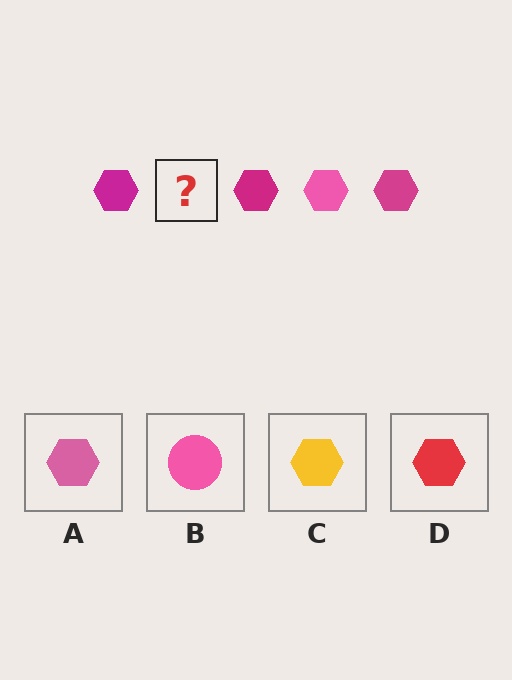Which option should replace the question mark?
Option A.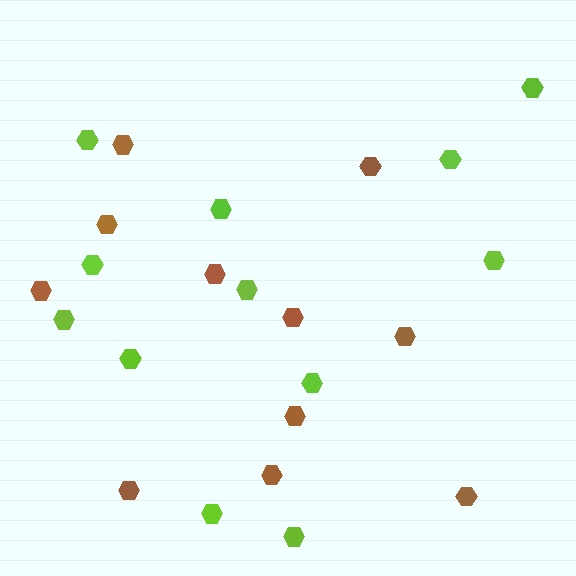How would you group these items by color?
There are 2 groups: one group of lime hexagons (12) and one group of brown hexagons (11).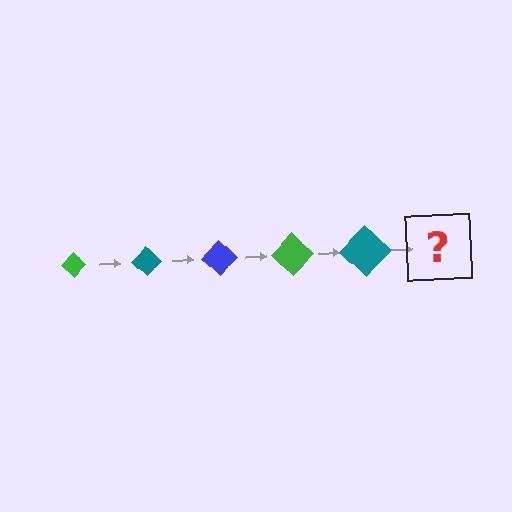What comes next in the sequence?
The next element should be a blue diamond, larger than the previous one.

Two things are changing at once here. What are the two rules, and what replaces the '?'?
The two rules are that the diamond grows larger each step and the color cycles through green, teal, and blue. The '?' should be a blue diamond, larger than the previous one.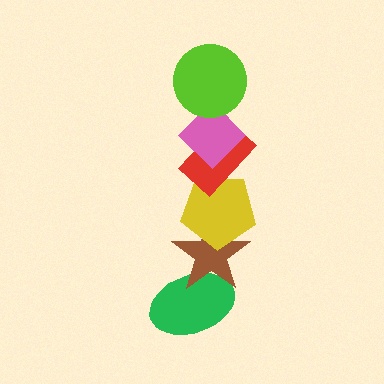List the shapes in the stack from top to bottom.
From top to bottom: the lime circle, the pink diamond, the red rectangle, the yellow pentagon, the brown star, the green ellipse.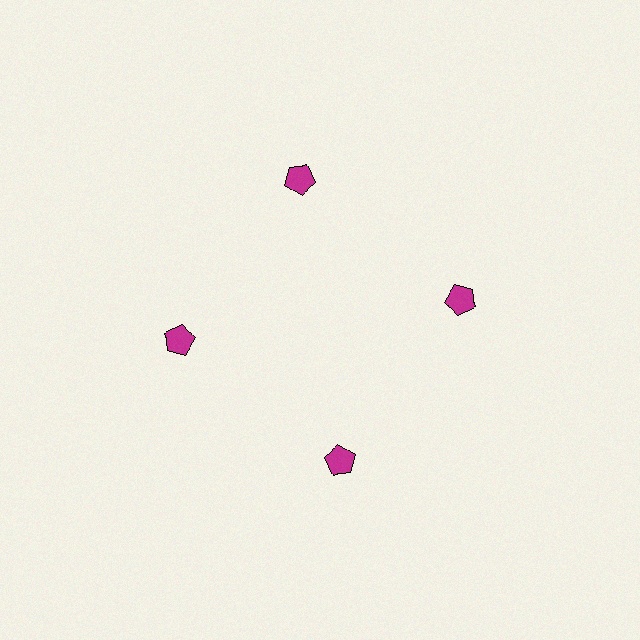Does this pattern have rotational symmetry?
Yes, this pattern has 4-fold rotational symmetry. It looks the same after rotating 90 degrees around the center.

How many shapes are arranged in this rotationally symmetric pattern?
There are 4 shapes, arranged in 4 groups of 1.